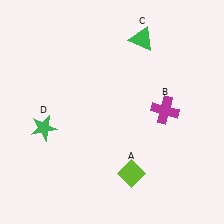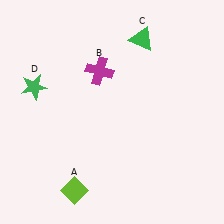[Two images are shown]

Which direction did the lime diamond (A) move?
The lime diamond (A) moved left.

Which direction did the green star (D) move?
The green star (D) moved up.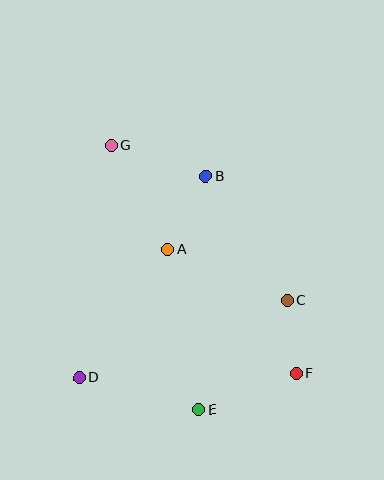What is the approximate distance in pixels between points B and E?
The distance between B and E is approximately 233 pixels.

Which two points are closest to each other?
Points C and F are closest to each other.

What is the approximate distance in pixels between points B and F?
The distance between B and F is approximately 216 pixels.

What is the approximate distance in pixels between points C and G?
The distance between C and G is approximately 234 pixels.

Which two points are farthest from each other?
Points F and G are farthest from each other.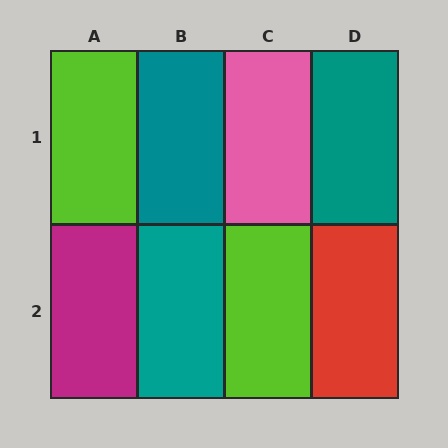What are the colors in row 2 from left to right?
Magenta, teal, lime, red.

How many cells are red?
1 cell is red.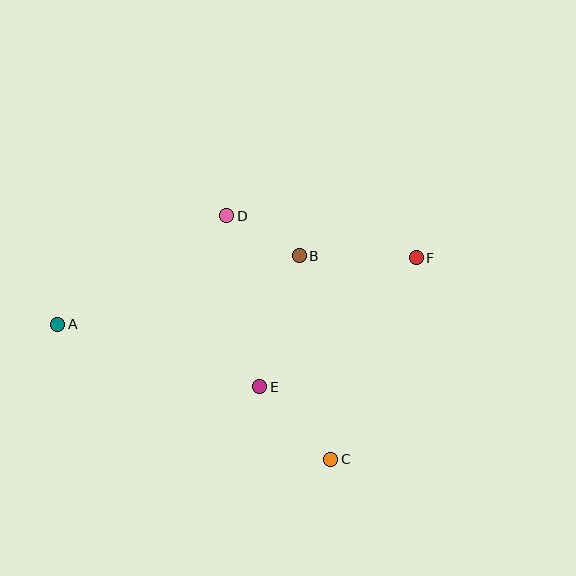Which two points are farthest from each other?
Points A and F are farthest from each other.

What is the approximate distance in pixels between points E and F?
The distance between E and F is approximately 203 pixels.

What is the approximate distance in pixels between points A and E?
The distance between A and E is approximately 212 pixels.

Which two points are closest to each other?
Points B and D are closest to each other.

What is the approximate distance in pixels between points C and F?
The distance between C and F is approximately 219 pixels.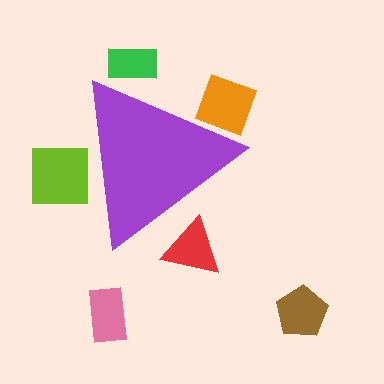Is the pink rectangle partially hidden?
No, the pink rectangle is fully visible.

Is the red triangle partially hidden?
Yes, the red triangle is partially hidden behind the purple triangle.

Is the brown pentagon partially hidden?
No, the brown pentagon is fully visible.